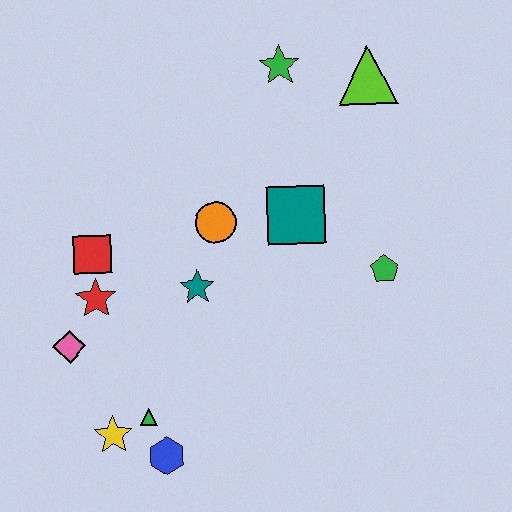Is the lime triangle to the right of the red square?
Yes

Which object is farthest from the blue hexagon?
The lime triangle is farthest from the blue hexagon.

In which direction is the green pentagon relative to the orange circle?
The green pentagon is to the right of the orange circle.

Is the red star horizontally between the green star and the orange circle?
No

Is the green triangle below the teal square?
Yes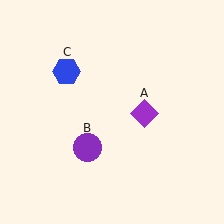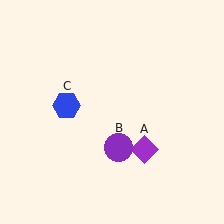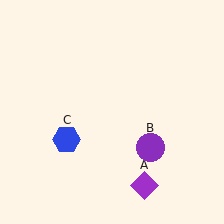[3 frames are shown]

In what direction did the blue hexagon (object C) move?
The blue hexagon (object C) moved down.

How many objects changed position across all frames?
3 objects changed position: purple diamond (object A), purple circle (object B), blue hexagon (object C).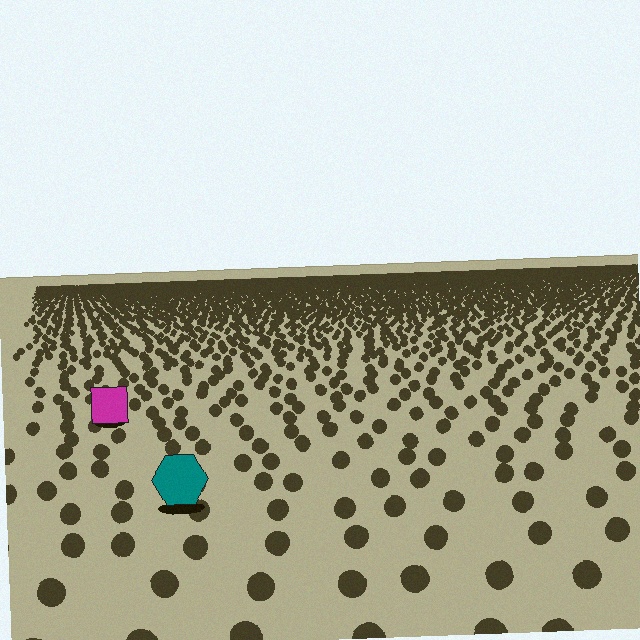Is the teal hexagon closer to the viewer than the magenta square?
Yes. The teal hexagon is closer — you can tell from the texture gradient: the ground texture is coarser near it.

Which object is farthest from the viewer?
The magenta square is farthest from the viewer. It appears smaller and the ground texture around it is denser.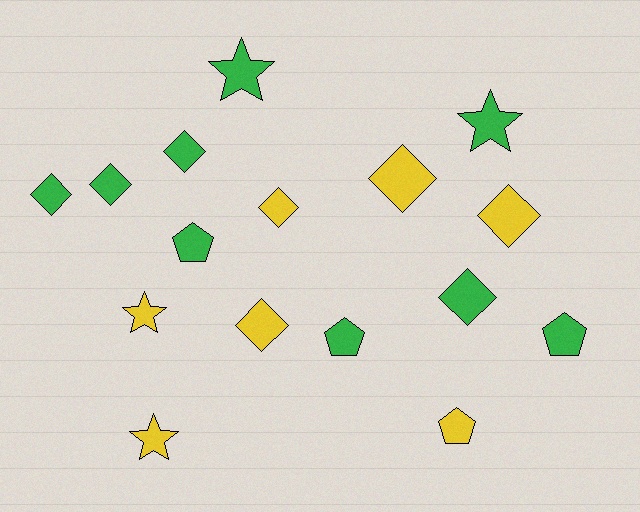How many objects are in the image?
There are 16 objects.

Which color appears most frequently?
Green, with 9 objects.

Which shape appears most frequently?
Diamond, with 8 objects.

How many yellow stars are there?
There are 2 yellow stars.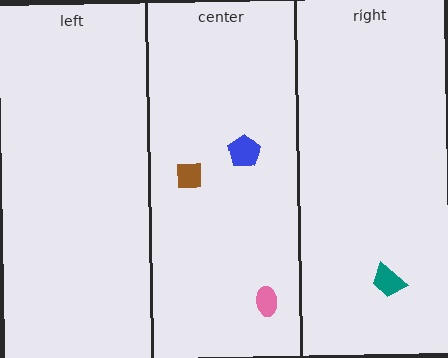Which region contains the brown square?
The center region.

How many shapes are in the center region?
3.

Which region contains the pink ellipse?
The center region.